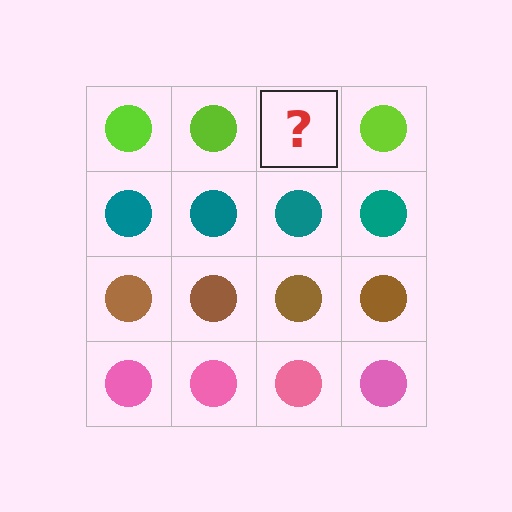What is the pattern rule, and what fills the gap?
The rule is that each row has a consistent color. The gap should be filled with a lime circle.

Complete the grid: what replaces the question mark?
The question mark should be replaced with a lime circle.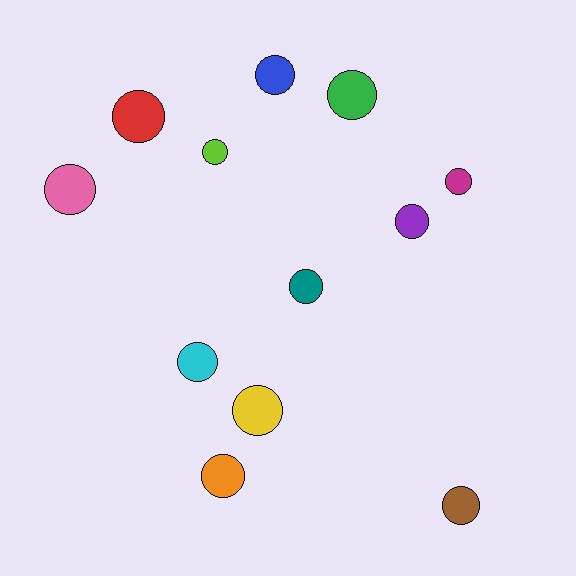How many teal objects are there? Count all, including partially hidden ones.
There is 1 teal object.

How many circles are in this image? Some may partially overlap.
There are 12 circles.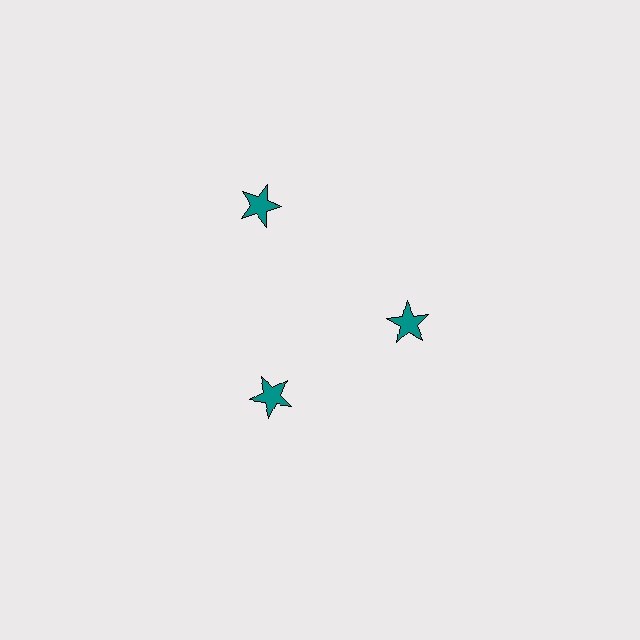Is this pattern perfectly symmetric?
No. The 3 teal stars are arranged in a ring, but one element near the 11 o'clock position is pushed outward from the center, breaking the 3-fold rotational symmetry.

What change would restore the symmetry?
The symmetry would be restored by moving it inward, back onto the ring so that all 3 stars sit at equal angles and equal distance from the center.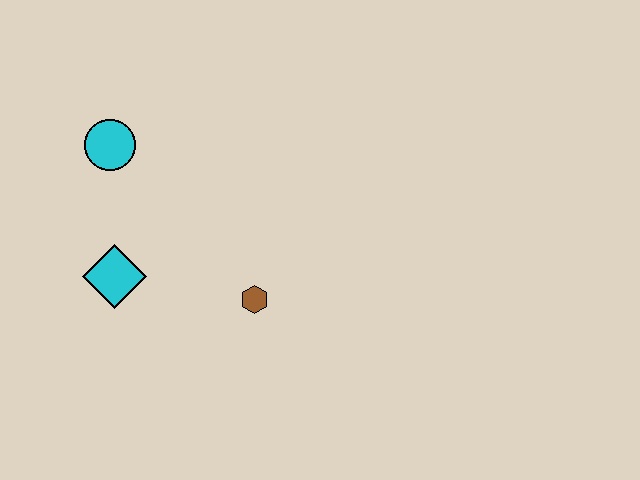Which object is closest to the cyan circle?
The cyan diamond is closest to the cyan circle.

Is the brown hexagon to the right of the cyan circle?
Yes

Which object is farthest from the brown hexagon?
The cyan circle is farthest from the brown hexagon.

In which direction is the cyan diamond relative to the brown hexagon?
The cyan diamond is to the left of the brown hexagon.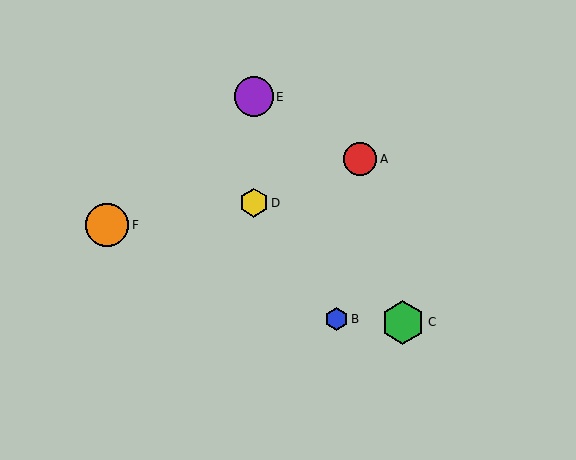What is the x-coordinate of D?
Object D is at x≈254.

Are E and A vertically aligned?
No, E is at x≈254 and A is at x≈360.